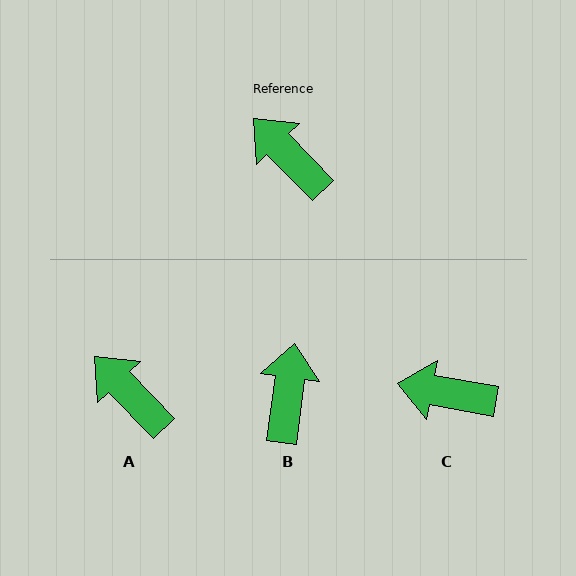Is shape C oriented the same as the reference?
No, it is off by about 35 degrees.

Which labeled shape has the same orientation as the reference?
A.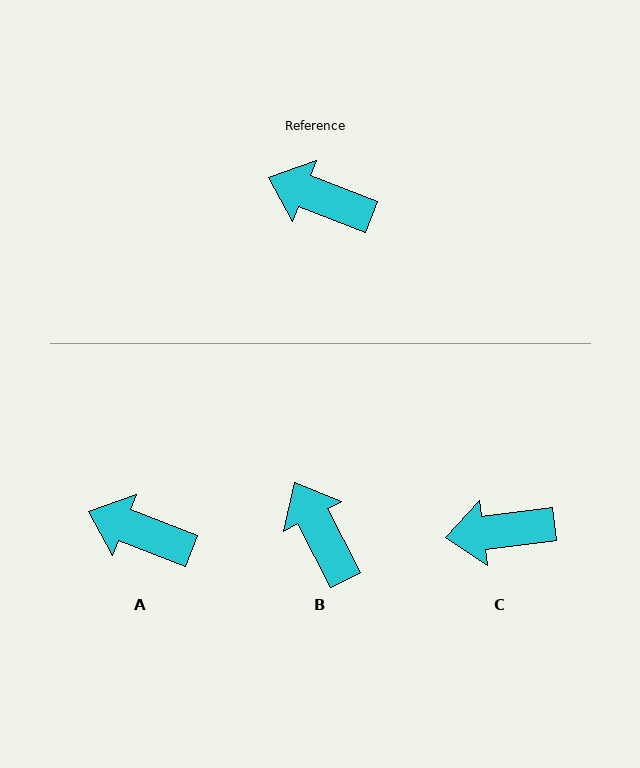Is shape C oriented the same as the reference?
No, it is off by about 28 degrees.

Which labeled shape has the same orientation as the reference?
A.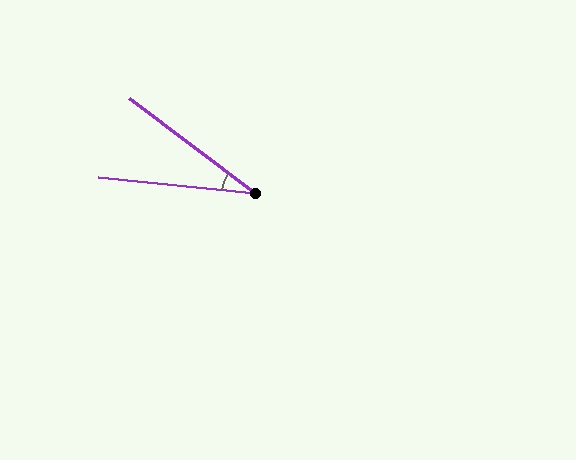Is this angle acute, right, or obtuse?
It is acute.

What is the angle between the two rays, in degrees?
Approximately 31 degrees.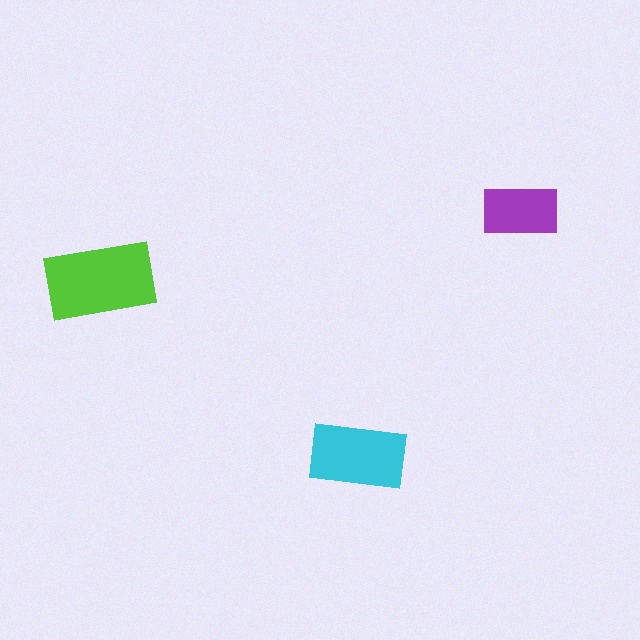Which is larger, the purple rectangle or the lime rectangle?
The lime one.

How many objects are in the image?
There are 3 objects in the image.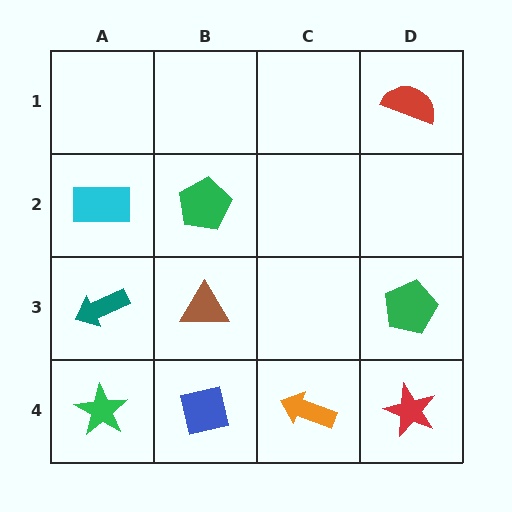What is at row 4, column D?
A red star.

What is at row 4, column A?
A green star.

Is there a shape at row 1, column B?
No, that cell is empty.